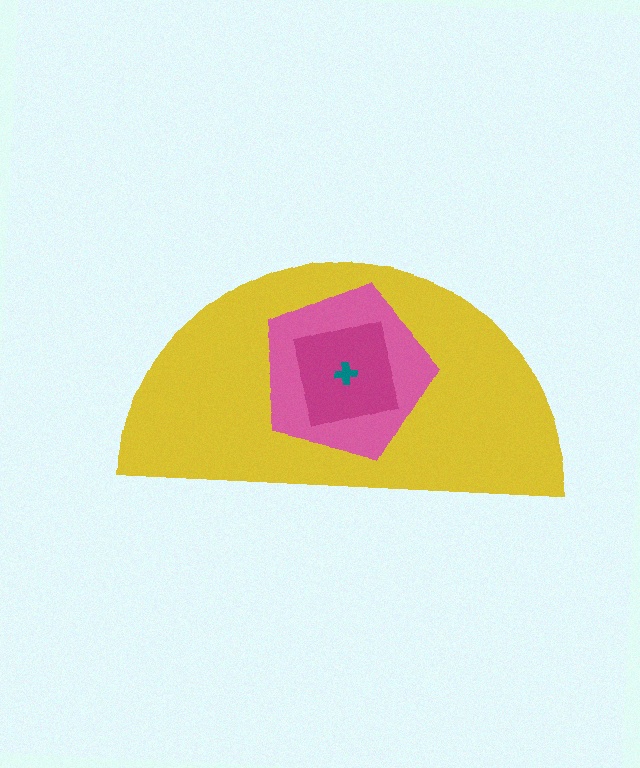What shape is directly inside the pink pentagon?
The magenta square.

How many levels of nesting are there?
4.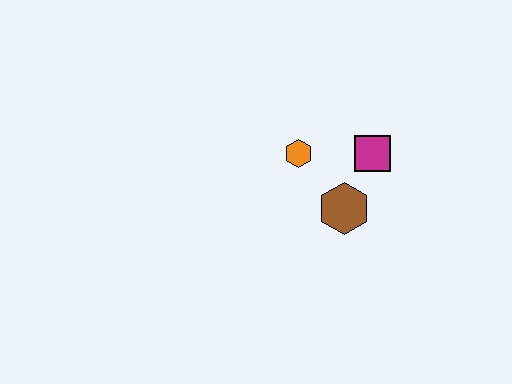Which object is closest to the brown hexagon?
The magenta square is closest to the brown hexagon.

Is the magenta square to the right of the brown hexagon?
Yes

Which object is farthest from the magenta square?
The orange hexagon is farthest from the magenta square.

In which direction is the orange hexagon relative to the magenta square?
The orange hexagon is to the left of the magenta square.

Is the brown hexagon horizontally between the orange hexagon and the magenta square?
Yes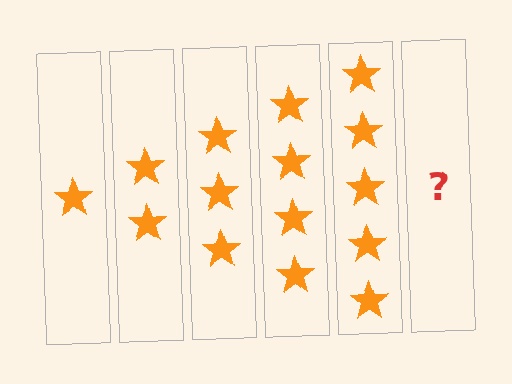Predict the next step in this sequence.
The next step is 6 stars.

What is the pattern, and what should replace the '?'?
The pattern is that each step adds one more star. The '?' should be 6 stars.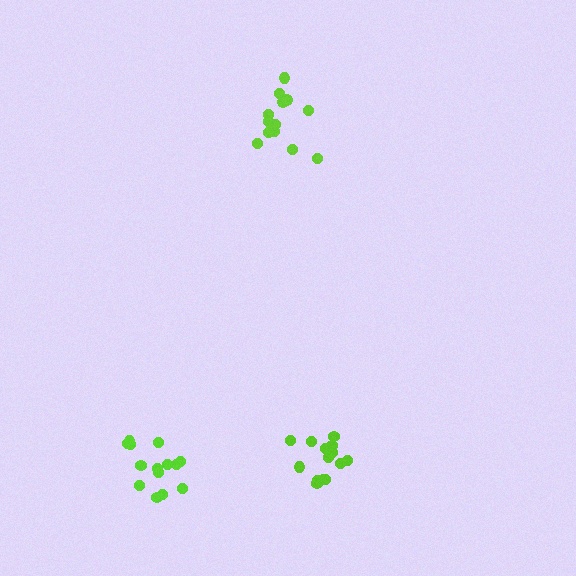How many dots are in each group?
Group 1: 14 dots, Group 2: 14 dots, Group 3: 14 dots (42 total).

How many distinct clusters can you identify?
There are 3 distinct clusters.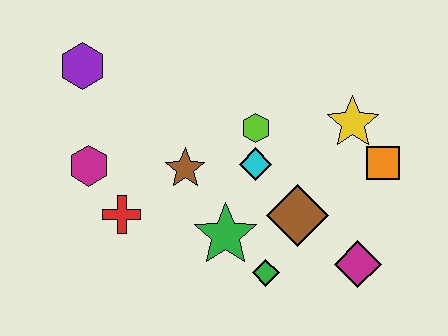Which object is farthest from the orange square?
The purple hexagon is farthest from the orange square.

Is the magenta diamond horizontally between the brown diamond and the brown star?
No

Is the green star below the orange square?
Yes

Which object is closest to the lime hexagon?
The cyan diamond is closest to the lime hexagon.